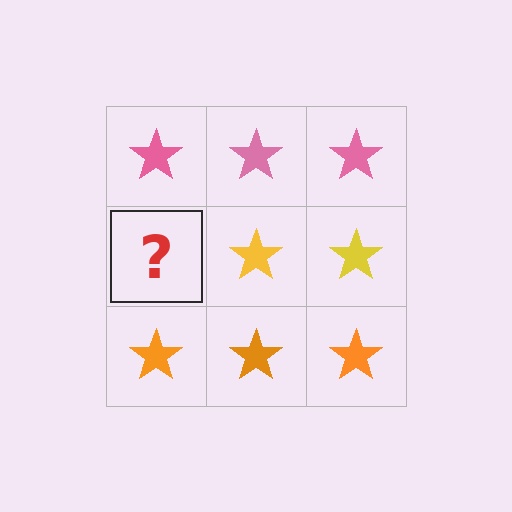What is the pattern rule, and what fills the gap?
The rule is that each row has a consistent color. The gap should be filled with a yellow star.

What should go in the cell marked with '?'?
The missing cell should contain a yellow star.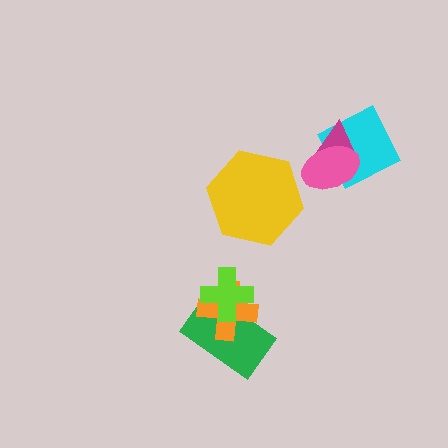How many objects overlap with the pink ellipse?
2 objects overlap with the pink ellipse.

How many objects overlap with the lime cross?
2 objects overlap with the lime cross.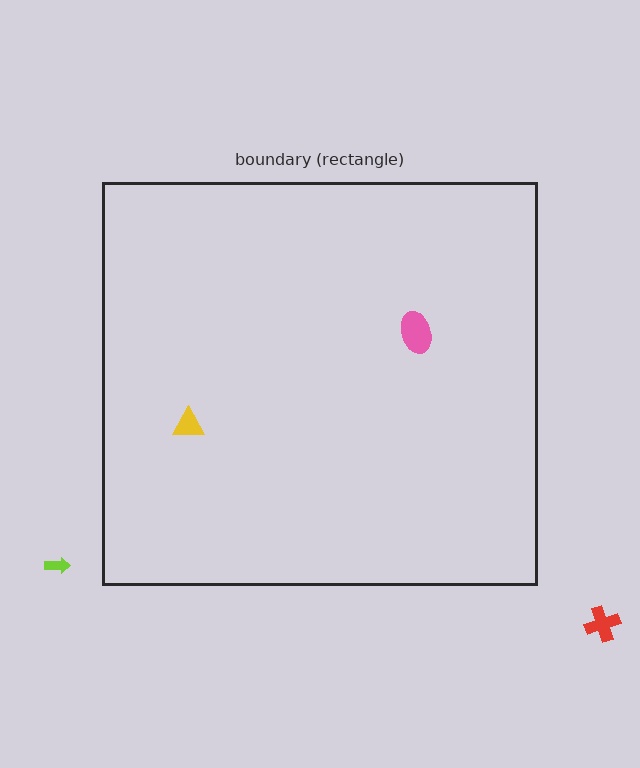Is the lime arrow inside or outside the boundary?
Outside.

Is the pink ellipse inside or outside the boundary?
Inside.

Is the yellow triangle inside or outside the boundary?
Inside.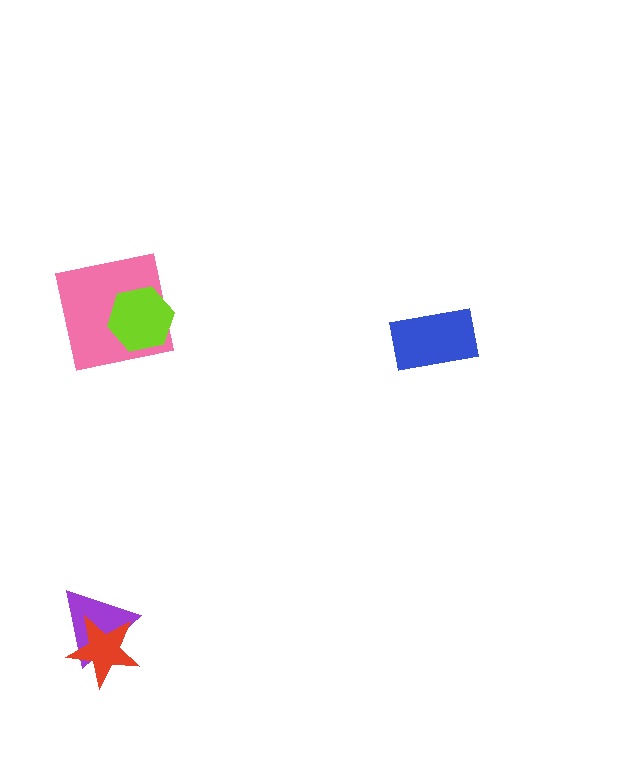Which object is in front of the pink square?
The lime hexagon is in front of the pink square.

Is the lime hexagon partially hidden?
No, no other shape covers it.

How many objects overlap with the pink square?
1 object overlaps with the pink square.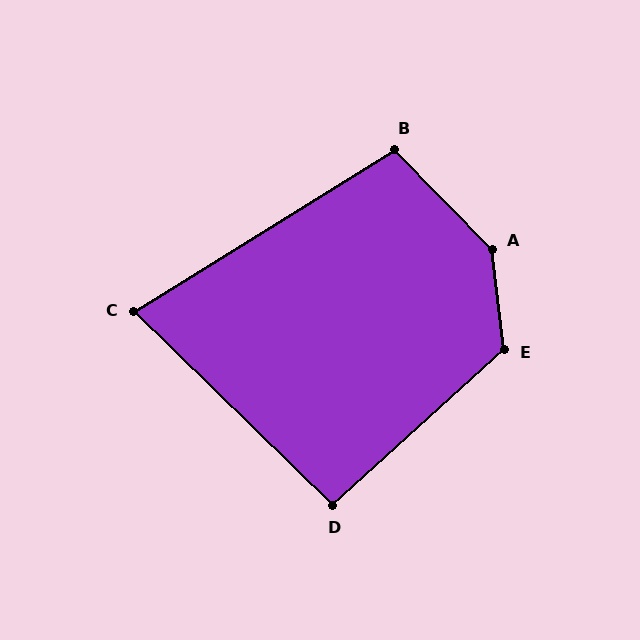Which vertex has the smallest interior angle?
C, at approximately 76 degrees.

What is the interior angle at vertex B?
Approximately 102 degrees (obtuse).